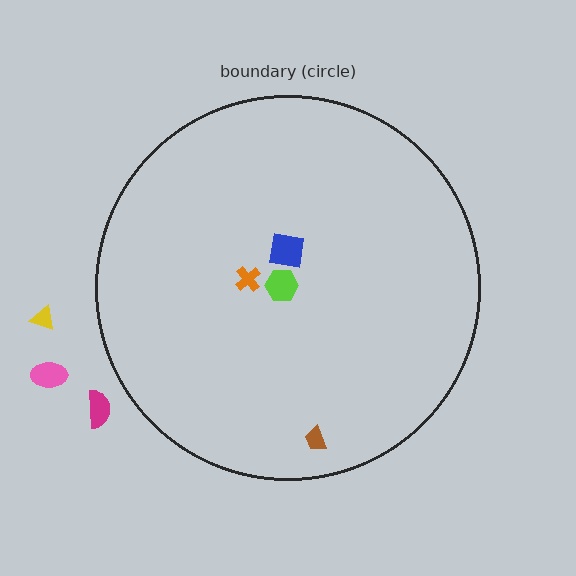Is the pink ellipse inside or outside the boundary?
Outside.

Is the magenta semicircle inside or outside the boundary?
Outside.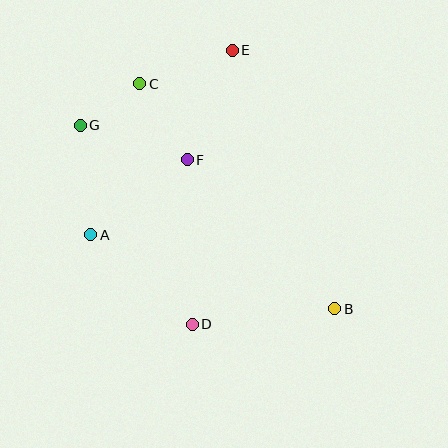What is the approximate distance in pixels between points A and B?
The distance between A and B is approximately 255 pixels.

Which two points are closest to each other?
Points C and G are closest to each other.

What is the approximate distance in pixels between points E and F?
The distance between E and F is approximately 118 pixels.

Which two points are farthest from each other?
Points B and G are farthest from each other.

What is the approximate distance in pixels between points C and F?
The distance between C and F is approximately 90 pixels.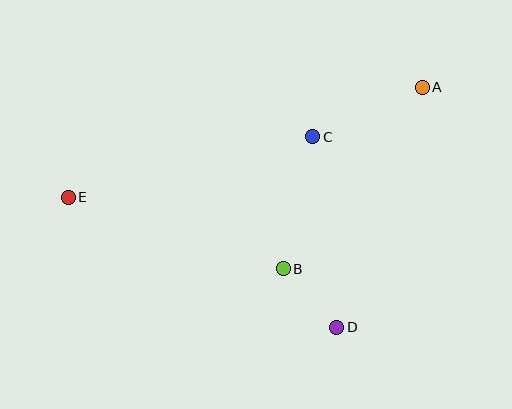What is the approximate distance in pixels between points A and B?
The distance between A and B is approximately 229 pixels.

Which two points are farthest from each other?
Points A and E are farthest from each other.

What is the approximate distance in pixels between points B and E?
The distance between B and E is approximately 226 pixels.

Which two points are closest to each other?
Points B and D are closest to each other.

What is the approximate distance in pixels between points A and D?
The distance between A and D is approximately 254 pixels.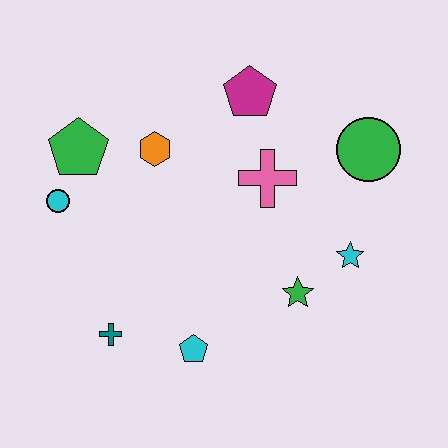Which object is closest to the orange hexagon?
The green pentagon is closest to the orange hexagon.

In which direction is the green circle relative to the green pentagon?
The green circle is to the right of the green pentagon.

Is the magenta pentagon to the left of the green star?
Yes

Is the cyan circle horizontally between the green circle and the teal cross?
No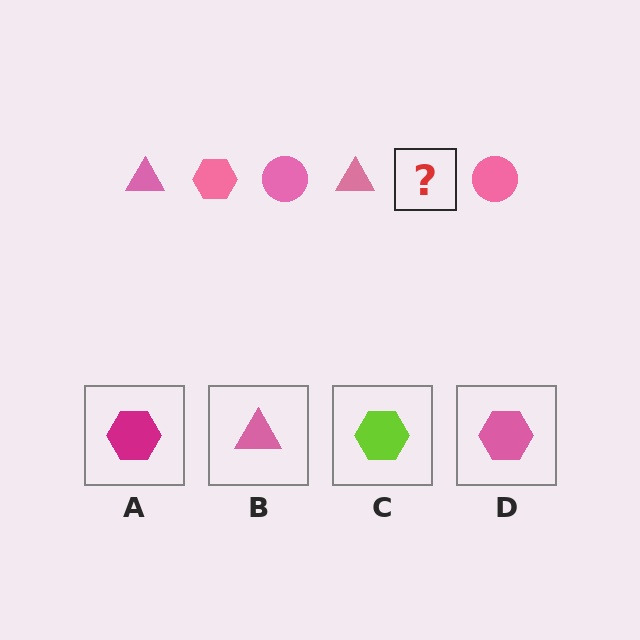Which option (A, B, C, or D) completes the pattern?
D.